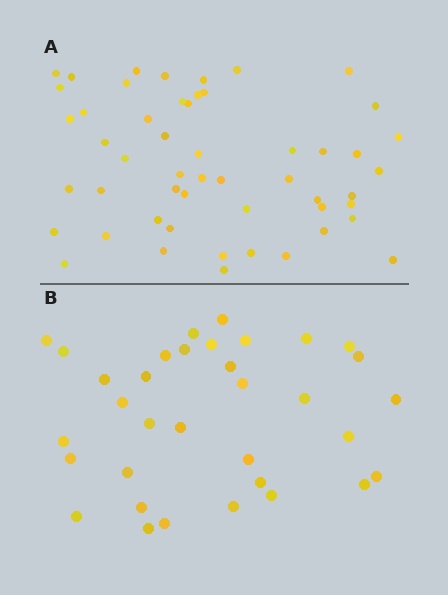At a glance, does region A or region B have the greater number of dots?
Region A (the top region) has more dots.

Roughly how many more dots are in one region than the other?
Region A has approximately 20 more dots than region B.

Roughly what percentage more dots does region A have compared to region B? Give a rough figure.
About 55% more.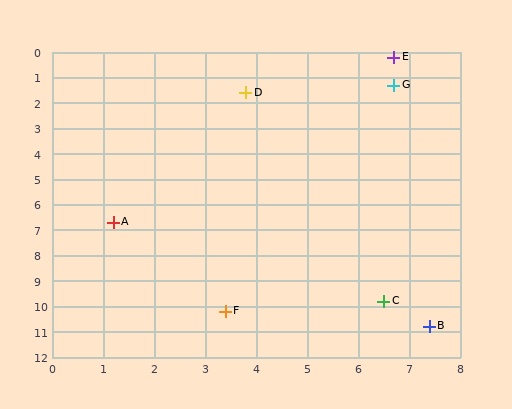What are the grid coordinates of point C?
Point C is at approximately (6.5, 9.8).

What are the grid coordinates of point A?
Point A is at approximately (1.2, 6.7).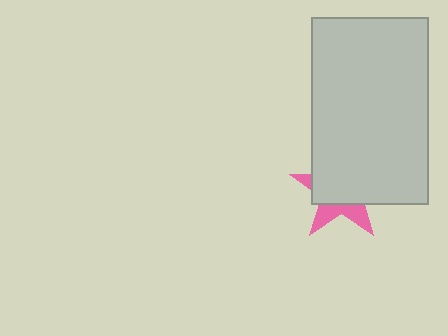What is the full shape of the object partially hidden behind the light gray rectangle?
The partially hidden object is a pink star.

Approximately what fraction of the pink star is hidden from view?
Roughly 67% of the pink star is hidden behind the light gray rectangle.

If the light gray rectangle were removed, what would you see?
You would see the complete pink star.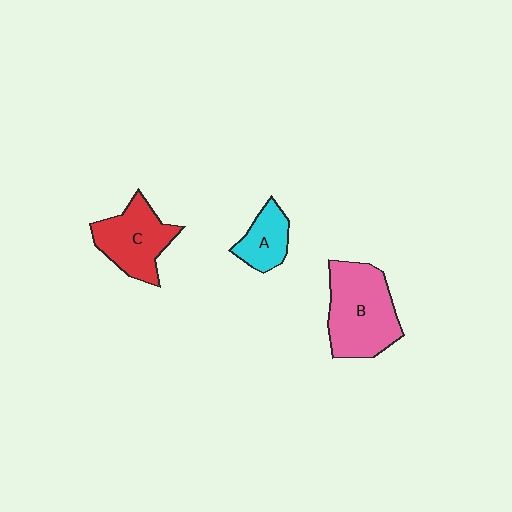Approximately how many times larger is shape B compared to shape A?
Approximately 2.2 times.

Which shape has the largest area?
Shape B (pink).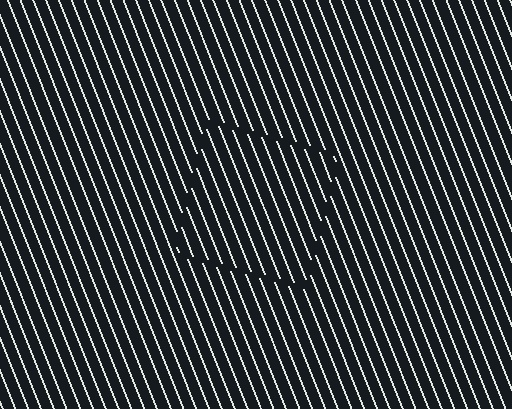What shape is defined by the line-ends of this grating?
An illusory square. The interior of the shape contains the same grating, shifted by half a period — the contour is defined by the phase discontinuity where line-ends from the inner and outer gratings abut.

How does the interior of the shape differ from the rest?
The interior of the shape contains the same grating, shifted by half a period — the contour is defined by the phase discontinuity where line-ends from the inner and outer gratings abut.